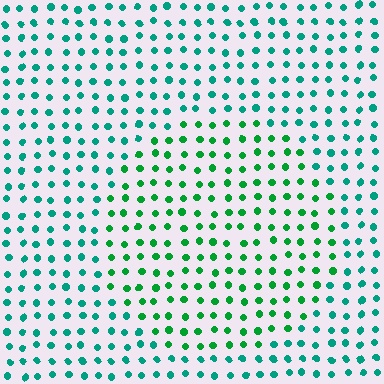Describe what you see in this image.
The image is filled with small teal elements in a uniform arrangement. A circle-shaped region is visible where the elements are tinted to a slightly different hue, forming a subtle color boundary.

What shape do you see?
I see a circle.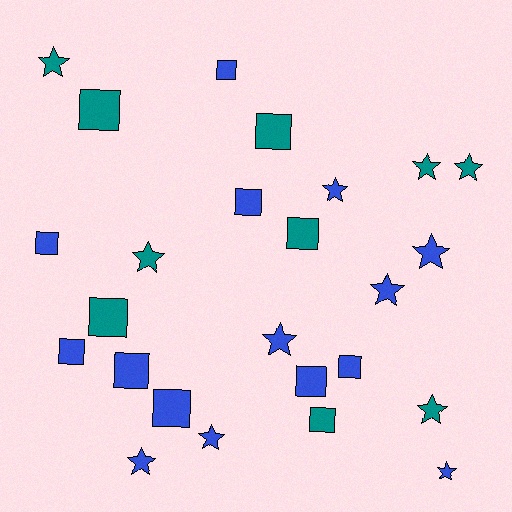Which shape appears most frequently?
Square, with 13 objects.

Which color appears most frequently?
Blue, with 15 objects.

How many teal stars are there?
There are 5 teal stars.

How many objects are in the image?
There are 25 objects.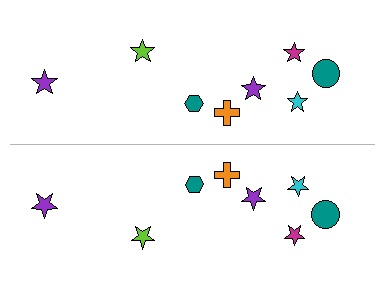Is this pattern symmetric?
Yes, this pattern has bilateral (reflection) symmetry.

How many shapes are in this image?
There are 16 shapes in this image.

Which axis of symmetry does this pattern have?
The pattern has a horizontal axis of symmetry running through the center of the image.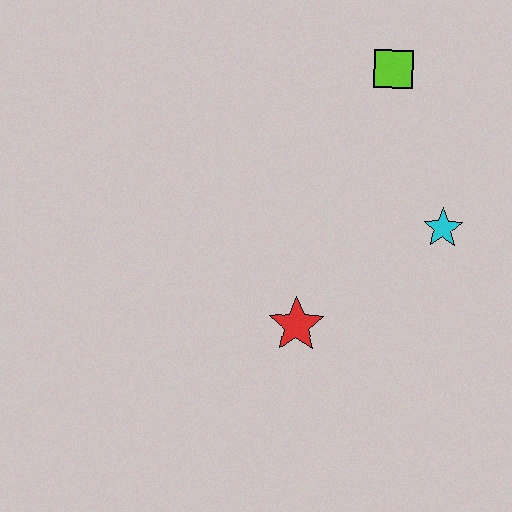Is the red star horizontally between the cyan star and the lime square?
No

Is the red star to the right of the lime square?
No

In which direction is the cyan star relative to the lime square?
The cyan star is below the lime square.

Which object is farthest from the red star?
The lime square is farthest from the red star.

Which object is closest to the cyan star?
The lime square is closest to the cyan star.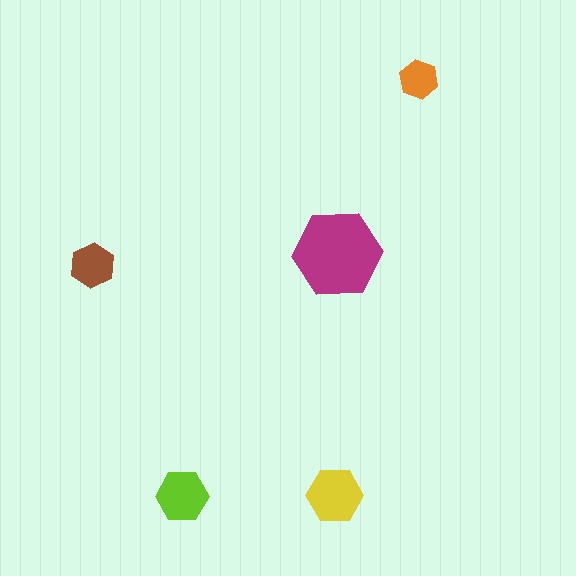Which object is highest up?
The orange hexagon is topmost.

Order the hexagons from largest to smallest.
the magenta one, the yellow one, the lime one, the brown one, the orange one.